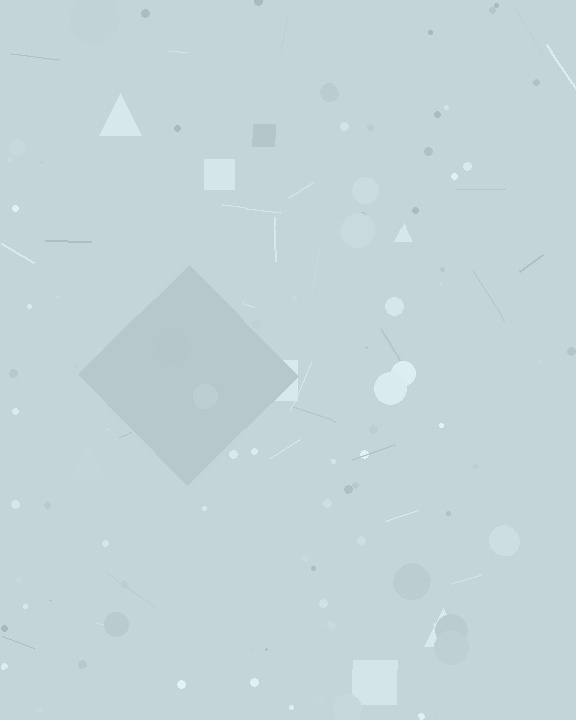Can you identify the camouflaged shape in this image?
The camouflaged shape is a diamond.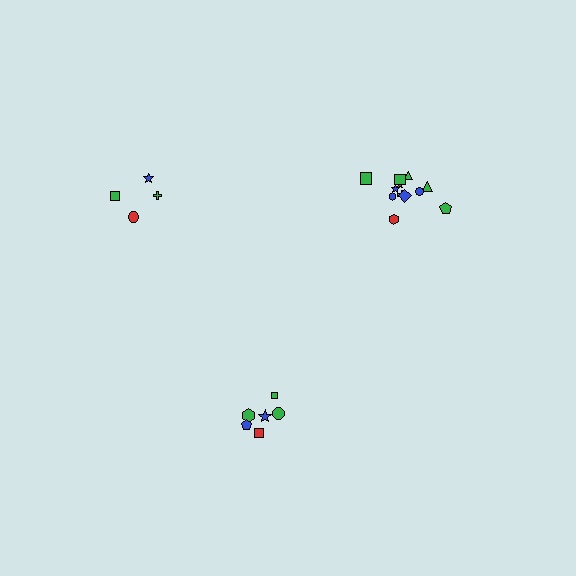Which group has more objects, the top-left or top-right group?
The top-right group.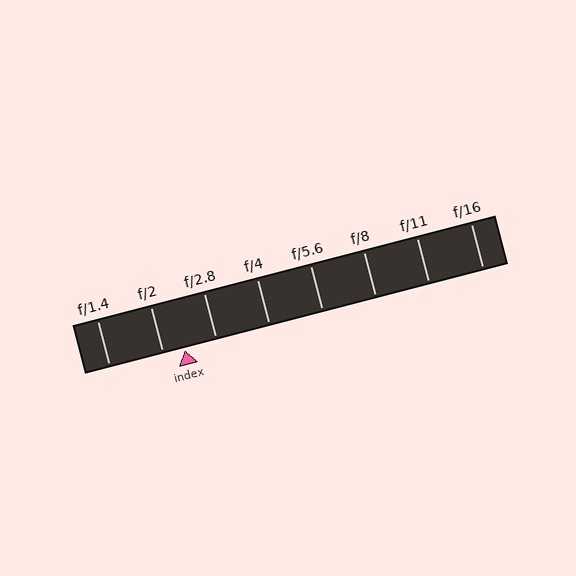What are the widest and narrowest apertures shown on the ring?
The widest aperture shown is f/1.4 and the narrowest is f/16.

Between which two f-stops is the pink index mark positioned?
The index mark is between f/2 and f/2.8.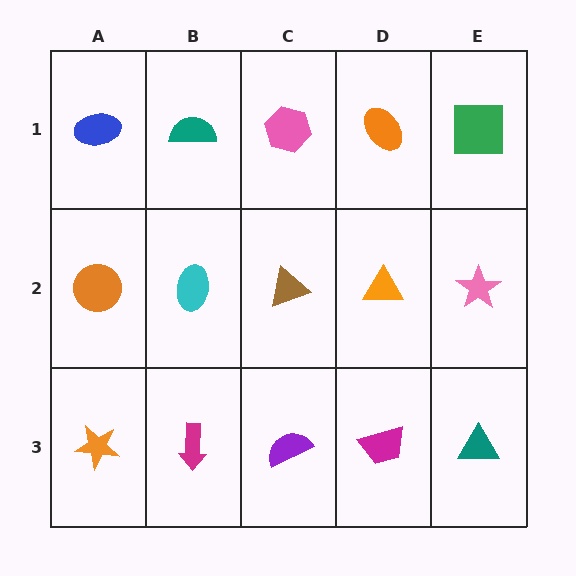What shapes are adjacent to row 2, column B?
A teal semicircle (row 1, column B), a magenta arrow (row 3, column B), an orange circle (row 2, column A), a brown triangle (row 2, column C).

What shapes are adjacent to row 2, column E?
A green square (row 1, column E), a teal triangle (row 3, column E), an orange triangle (row 2, column D).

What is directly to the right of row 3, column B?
A purple semicircle.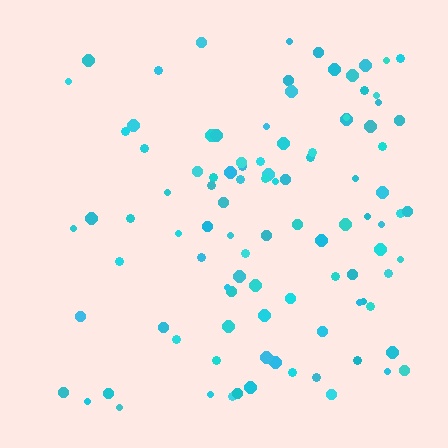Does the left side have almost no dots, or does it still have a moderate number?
Still a moderate number, just noticeably fewer than the right.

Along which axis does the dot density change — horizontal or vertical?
Horizontal.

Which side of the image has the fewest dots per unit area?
The left.